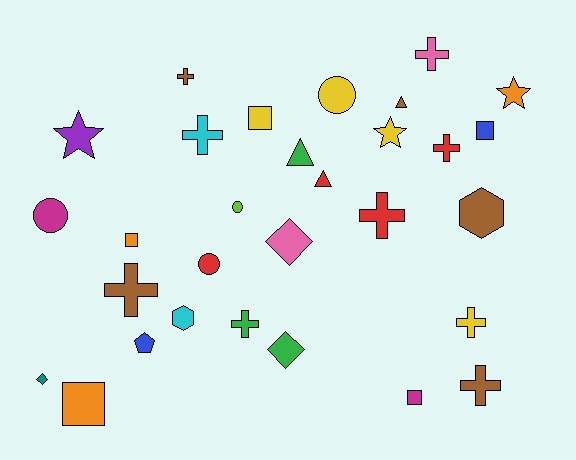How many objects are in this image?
There are 30 objects.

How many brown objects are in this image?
There are 5 brown objects.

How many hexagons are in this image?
There are 2 hexagons.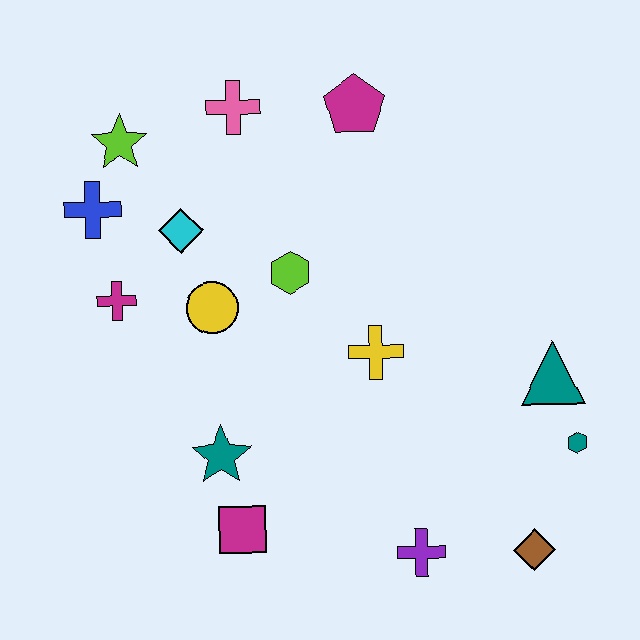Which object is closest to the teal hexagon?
The teal triangle is closest to the teal hexagon.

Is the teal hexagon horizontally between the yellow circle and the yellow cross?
No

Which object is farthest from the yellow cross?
The lime star is farthest from the yellow cross.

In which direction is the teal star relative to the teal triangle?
The teal star is to the left of the teal triangle.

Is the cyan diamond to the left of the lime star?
No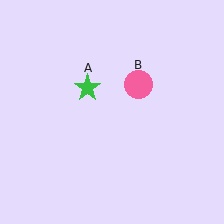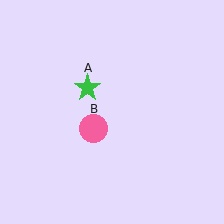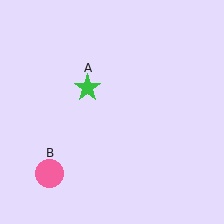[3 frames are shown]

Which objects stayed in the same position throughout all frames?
Green star (object A) remained stationary.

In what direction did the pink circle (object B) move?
The pink circle (object B) moved down and to the left.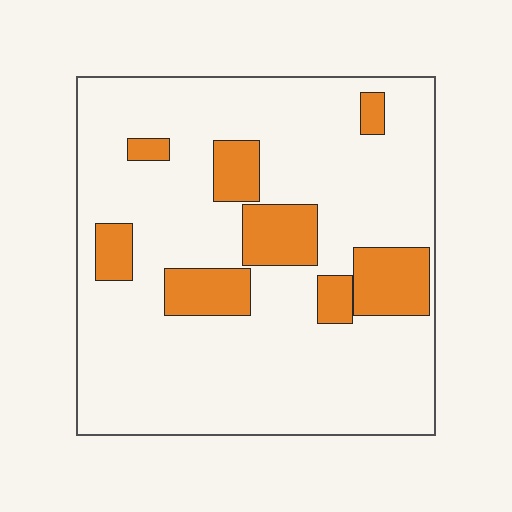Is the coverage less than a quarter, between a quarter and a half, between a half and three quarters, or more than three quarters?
Less than a quarter.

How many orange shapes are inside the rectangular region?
8.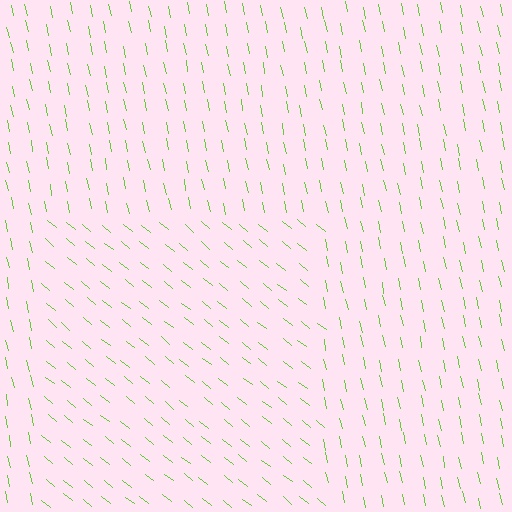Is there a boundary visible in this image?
Yes, there is a texture boundary formed by a change in line orientation.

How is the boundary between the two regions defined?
The boundary is defined purely by a change in line orientation (approximately 39 degrees difference). All lines are the same color and thickness.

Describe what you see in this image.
The image is filled with small lime line segments. A rectangle region in the image has lines oriented differently from the surrounding lines, creating a visible texture boundary.